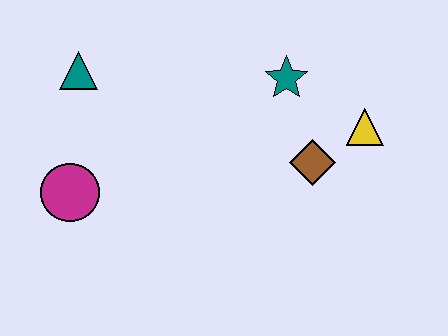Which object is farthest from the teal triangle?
The yellow triangle is farthest from the teal triangle.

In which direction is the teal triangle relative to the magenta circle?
The teal triangle is above the magenta circle.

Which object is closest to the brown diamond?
The yellow triangle is closest to the brown diamond.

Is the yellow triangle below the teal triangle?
Yes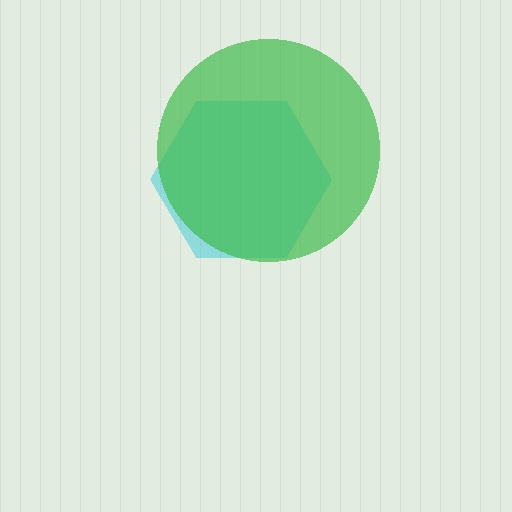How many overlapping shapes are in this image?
There are 2 overlapping shapes in the image.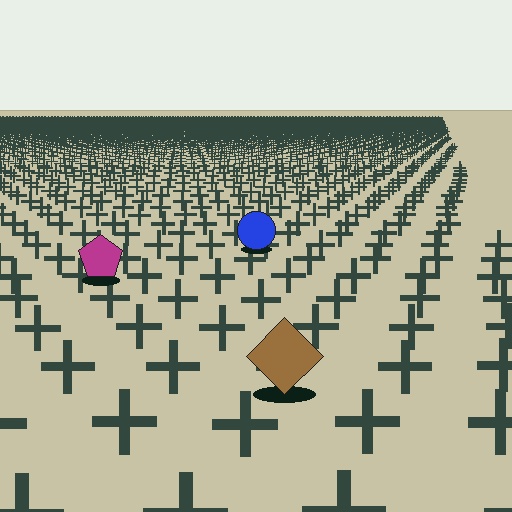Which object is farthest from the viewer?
The blue circle is farthest from the viewer. It appears smaller and the ground texture around it is denser.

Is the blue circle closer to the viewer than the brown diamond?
No. The brown diamond is closer — you can tell from the texture gradient: the ground texture is coarser near it.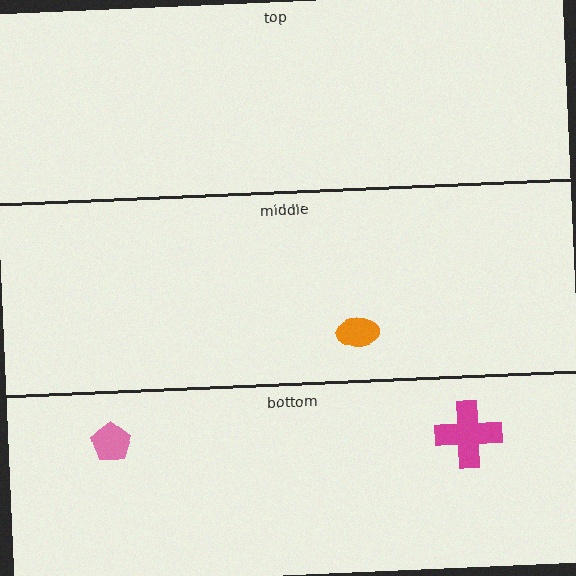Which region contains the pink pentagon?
The bottom region.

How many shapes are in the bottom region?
2.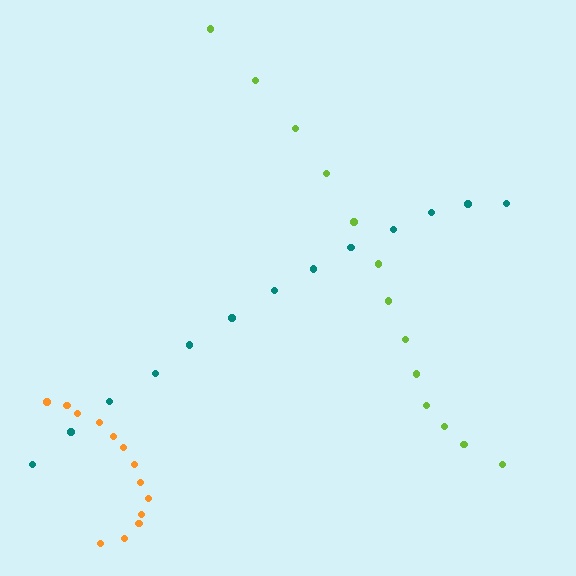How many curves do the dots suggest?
There are 3 distinct paths.